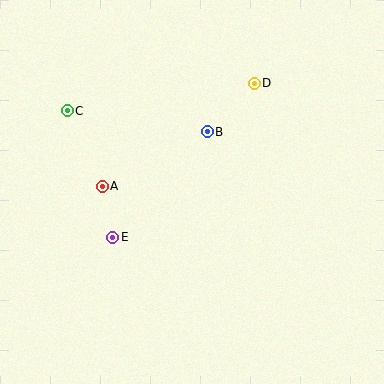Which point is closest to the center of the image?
Point B at (207, 132) is closest to the center.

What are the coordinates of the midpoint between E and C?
The midpoint between E and C is at (90, 174).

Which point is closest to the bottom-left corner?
Point E is closest to the bottom-left corner.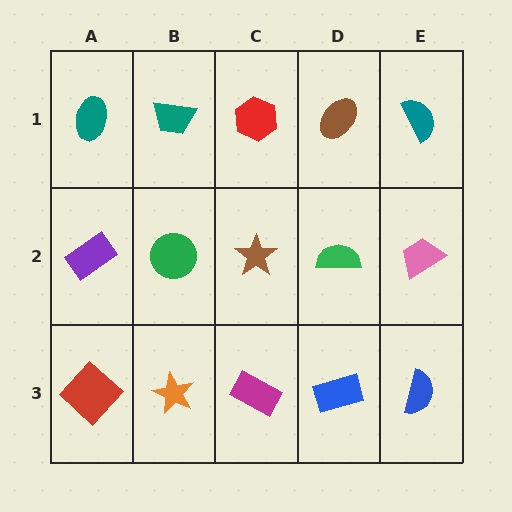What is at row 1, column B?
A teal trapezoid.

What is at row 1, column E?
A teal semicircle.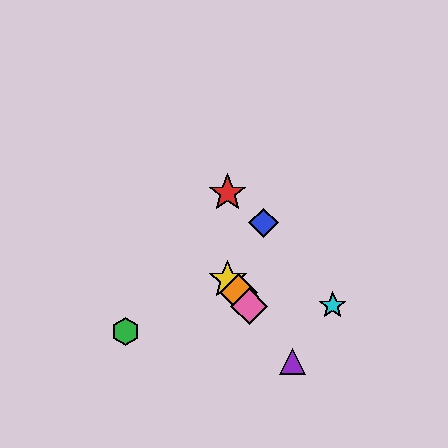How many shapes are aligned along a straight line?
4 shapes (the yellow star, the purple triangle, the orange diamond, the pink diamond) are aligned along a straight line.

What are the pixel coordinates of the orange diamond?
The orange diamond is at (238, 293).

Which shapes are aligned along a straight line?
The yellow star, the purple triangle, the orange diamond, the pink diamond are aligned along a straight line.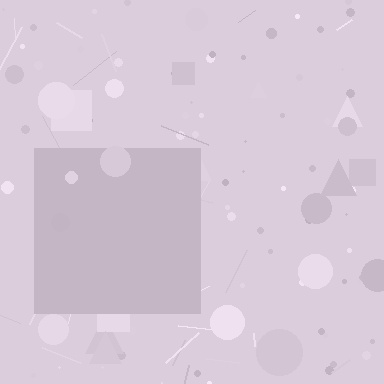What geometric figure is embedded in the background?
A square is embedded in the background.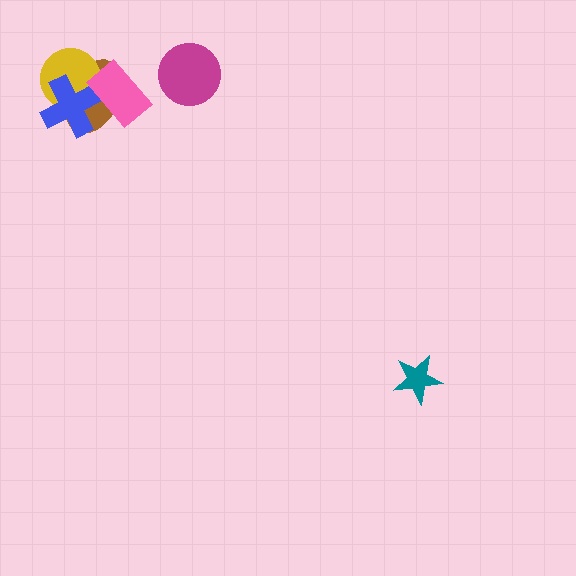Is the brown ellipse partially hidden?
Yes, it is partially covered by another shape.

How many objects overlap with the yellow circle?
3 objects overlap with the yellow circle.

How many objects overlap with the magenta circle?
0 objects overlap with the magenta circle.